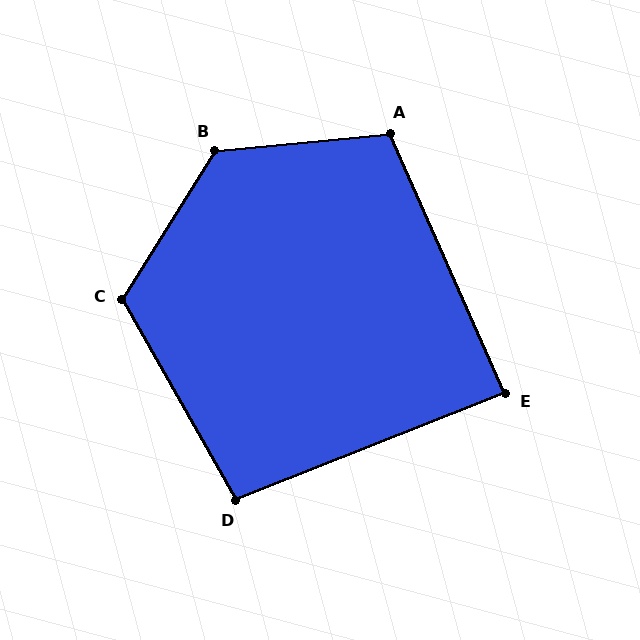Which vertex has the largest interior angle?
B, at approximately 128 degrees.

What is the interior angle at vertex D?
Approximately 98 degrees (obtuse).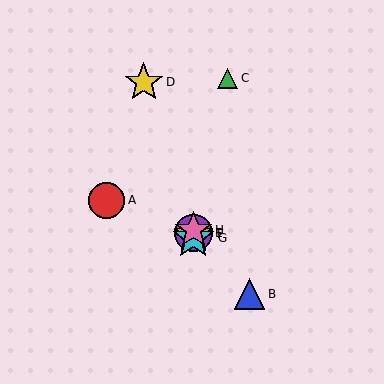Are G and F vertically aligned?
Yes, both are at x≈193.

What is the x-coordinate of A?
Object A is at x≈107.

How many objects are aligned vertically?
4 objects (E, F, G, H) are aligned vertically.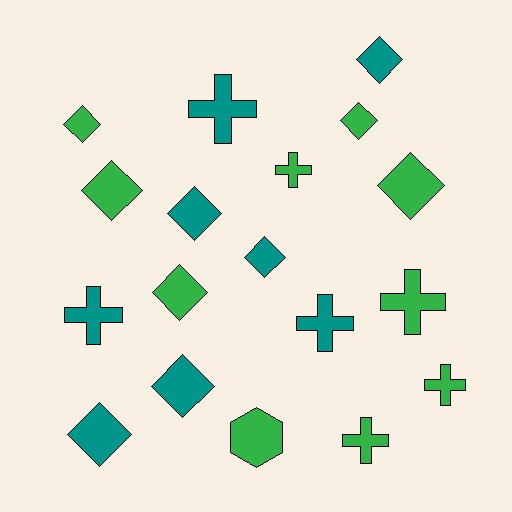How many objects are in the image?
There are 18 objects.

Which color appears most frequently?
Green, with 10 objects.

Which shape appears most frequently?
Diamond, with 10 objects.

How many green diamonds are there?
There are 5 green diamonds.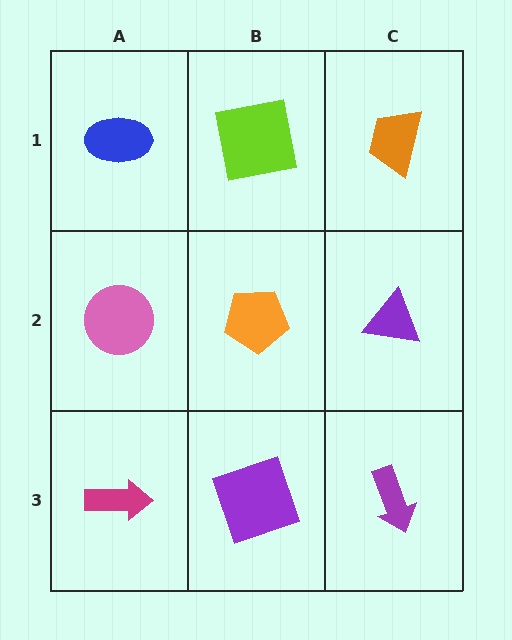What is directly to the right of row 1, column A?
A lime square.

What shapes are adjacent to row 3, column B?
An orange pentagon (row 2, column B), a magenta arrow (row 3, column A), a purple arrow (row 3, column C).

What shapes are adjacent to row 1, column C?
A purple triangle (row 2, column C), a lime square (row 1, column B).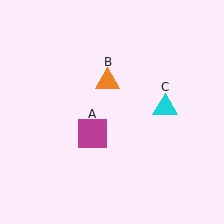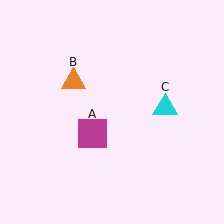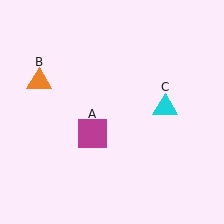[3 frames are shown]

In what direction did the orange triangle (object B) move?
The orange triangle (object B) moved left.